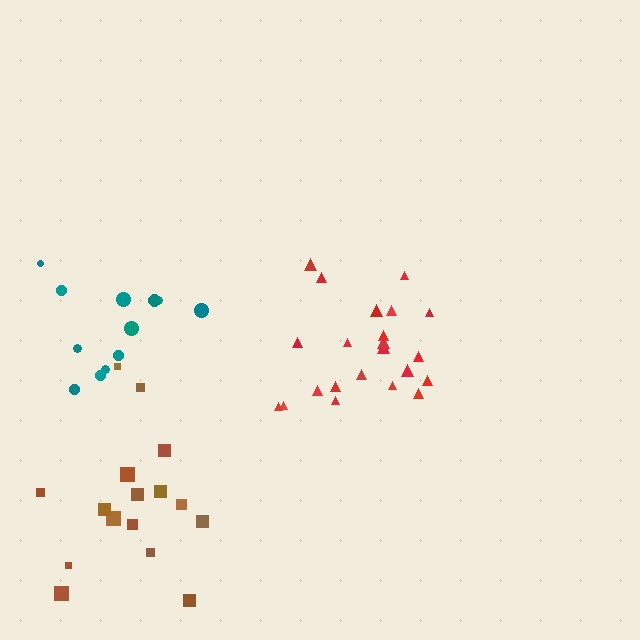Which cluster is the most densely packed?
Red.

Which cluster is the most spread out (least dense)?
Brown.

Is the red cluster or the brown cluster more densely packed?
Red.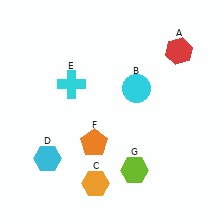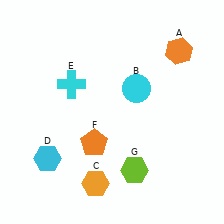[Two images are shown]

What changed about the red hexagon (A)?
In Image 1, A is red. In Image 2, it changed to orange.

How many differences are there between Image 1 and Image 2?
There is 1 difference between the two images.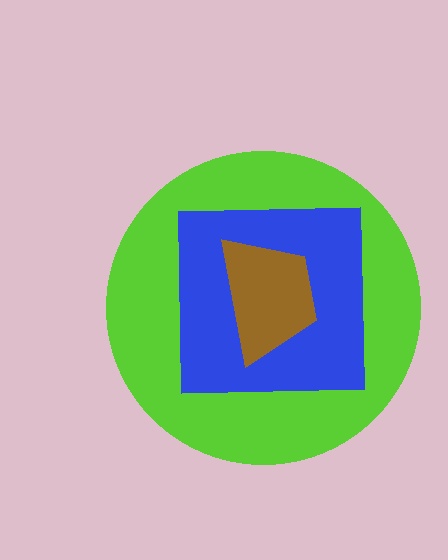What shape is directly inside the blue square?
The brown trapezoid.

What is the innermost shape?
The brown trapezoid.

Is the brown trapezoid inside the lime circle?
Yes.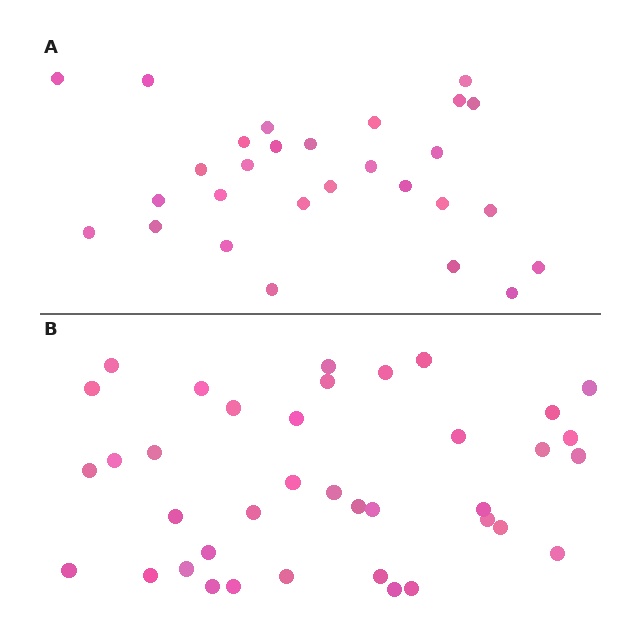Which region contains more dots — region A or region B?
Region B (the bottom region) has more dots.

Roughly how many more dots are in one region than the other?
Region B has roughly 10 or so more dots than region A.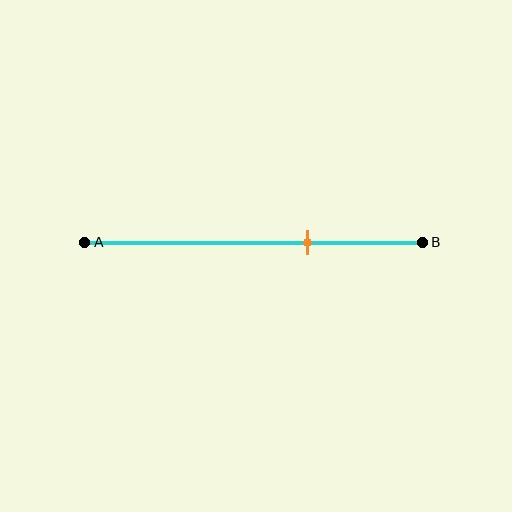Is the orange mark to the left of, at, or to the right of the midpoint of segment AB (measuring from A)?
The orange mark is to the right of the midpoint of segment AB.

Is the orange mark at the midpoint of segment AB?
No, the mark is at about 65% from A, not at the 50% midpoint.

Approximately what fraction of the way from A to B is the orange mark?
The orange mark is approximately 65% of the way from A to B.